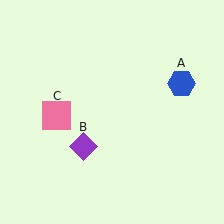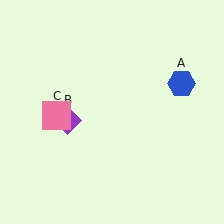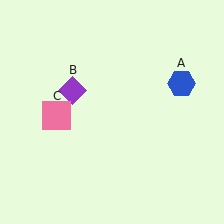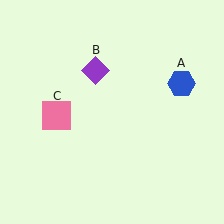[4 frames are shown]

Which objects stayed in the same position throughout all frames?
Blue hexagon (object A) and pink square (object C) remained stationary.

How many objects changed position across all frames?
1 object changed position: purple diamond (object B).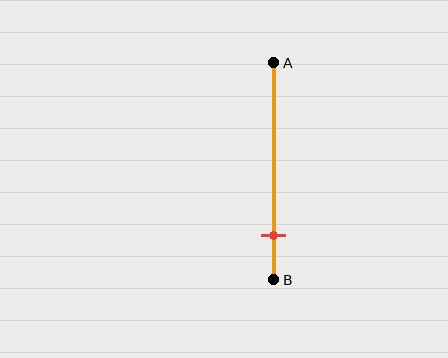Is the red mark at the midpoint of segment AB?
No, the mark is at about 80% from A, not at the 50% midpoint.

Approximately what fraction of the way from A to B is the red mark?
The red mark is approximately 80% of the way from A to B.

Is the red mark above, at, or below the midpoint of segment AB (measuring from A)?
The red mark is below the midpoint of segment AB.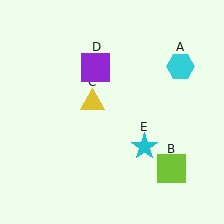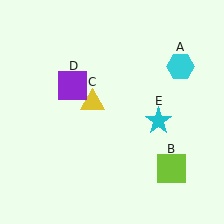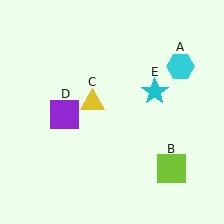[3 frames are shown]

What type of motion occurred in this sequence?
The purple square (object D), cyan star (object E) rotated counterclockwise around the center of the scene.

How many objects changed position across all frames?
2 objects changed position: purple square (object D), cyan star (object E).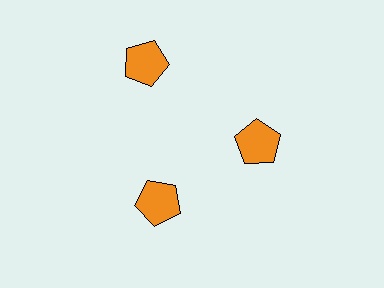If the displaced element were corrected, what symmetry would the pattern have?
It would have 3-fold rotational symmetry — the pattern would map onto itself every 120 degrees.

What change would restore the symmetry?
The symmetry would be restored by moving it inward, back onto the ring so that all 3 pentagons sit at equal angles and equal distance from the center.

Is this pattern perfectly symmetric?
No. The 3 orange pentagons are arranged in a ring, but one element near the 11 o'clock position is pushed outward from the center, breaking the 3-fold rotational symmetry.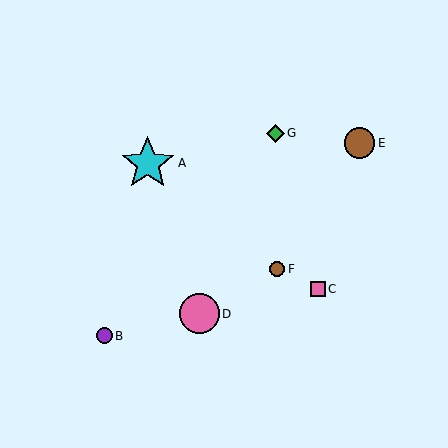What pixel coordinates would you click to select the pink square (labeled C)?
Click at (318, 289) to select the pink square C.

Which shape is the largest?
The cyan star (labeled A) is the largest.